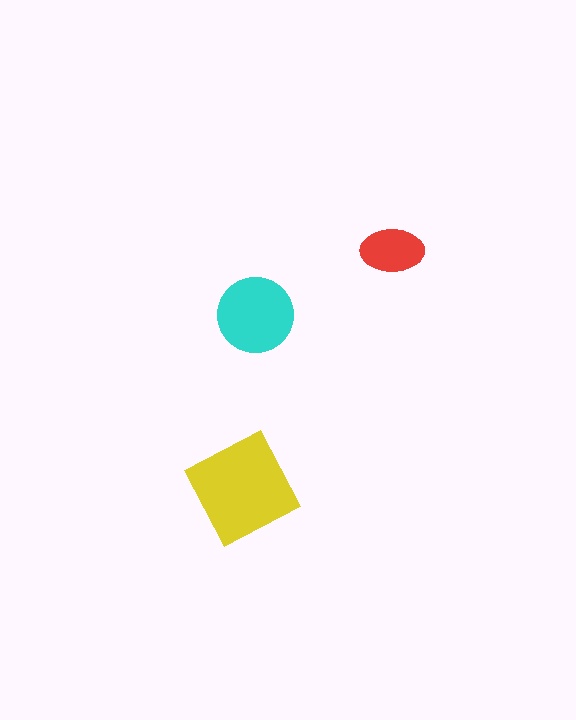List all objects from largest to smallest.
The yellow square, the cyan circle, the red ellipse.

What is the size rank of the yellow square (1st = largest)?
1st.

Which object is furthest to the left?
The yellow square is leftmost.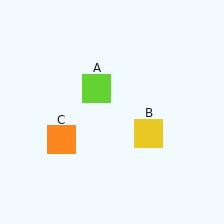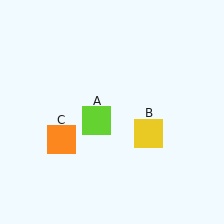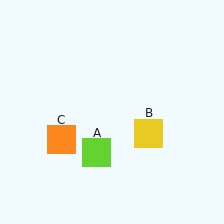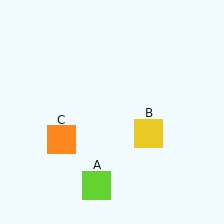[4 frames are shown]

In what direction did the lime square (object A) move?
The lime square (object A) moved down.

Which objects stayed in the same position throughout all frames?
Yellow square (object B) and orange square (object C) remained stationary.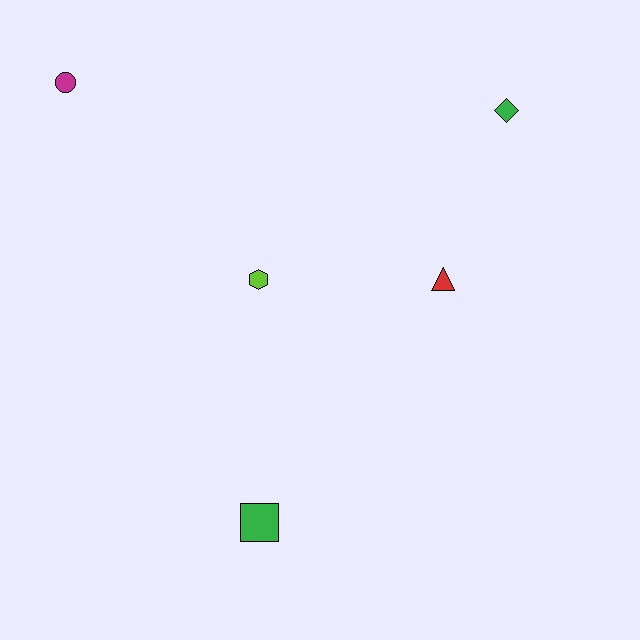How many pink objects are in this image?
There are no pink objects.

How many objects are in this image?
There are 5 objects.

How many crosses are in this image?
There are no crosses.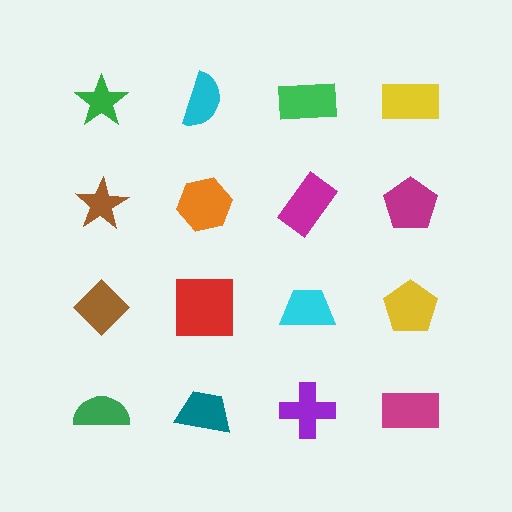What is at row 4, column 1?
A green semicircle.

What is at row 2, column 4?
A magenta pentagon.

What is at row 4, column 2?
A teal trapezoid.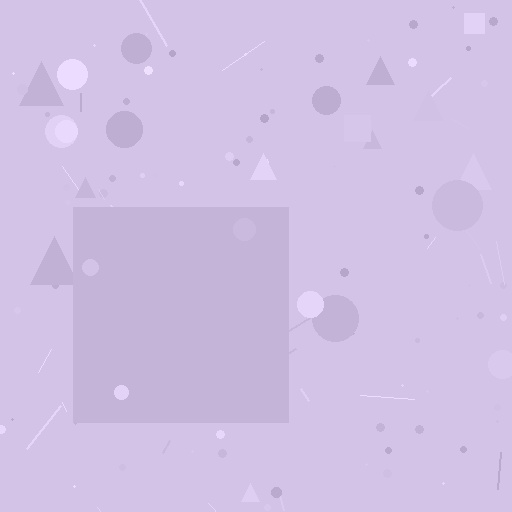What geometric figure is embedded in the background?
A square is embedded in the background.